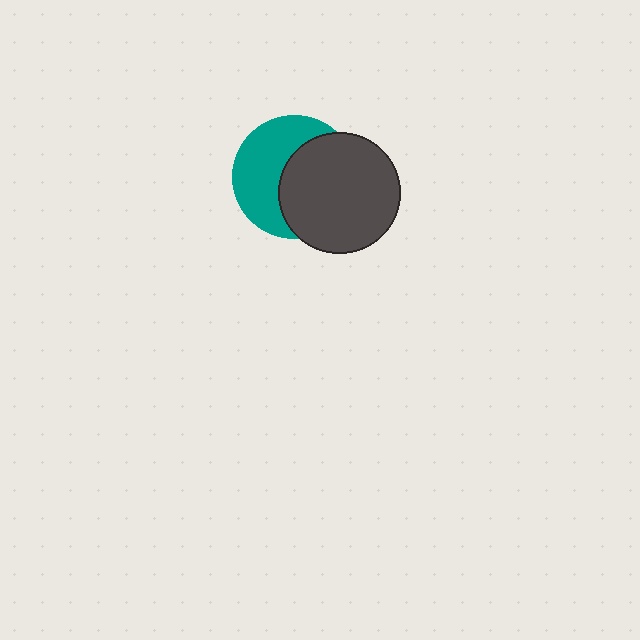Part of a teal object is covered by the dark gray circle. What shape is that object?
It is a circle.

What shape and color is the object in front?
The object in front is a dark gray circle.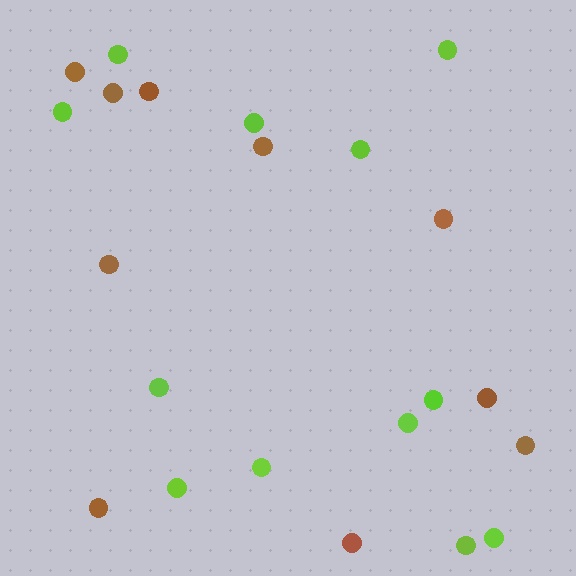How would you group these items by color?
There are 2 groups: one group of lime circles (12) and one group of brown circles (10).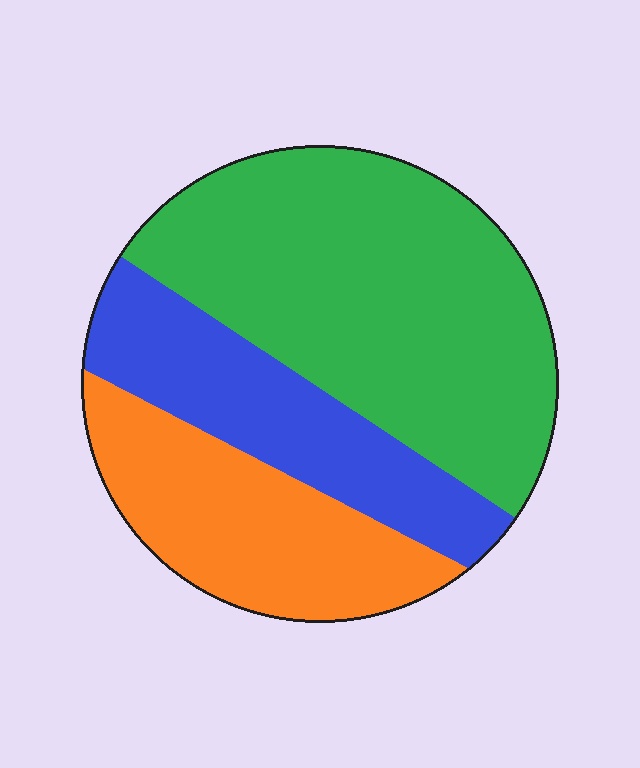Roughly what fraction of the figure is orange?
Orange takes up about one quarter (1/4) of the figure.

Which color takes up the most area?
Green, at roughly 50%.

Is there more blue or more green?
Green.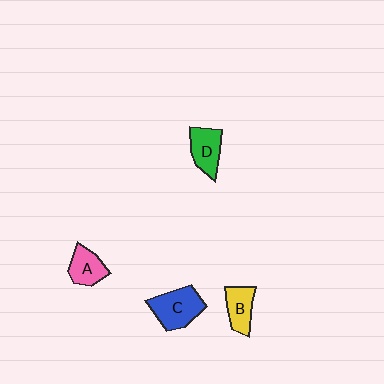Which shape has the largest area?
Shape C (blue).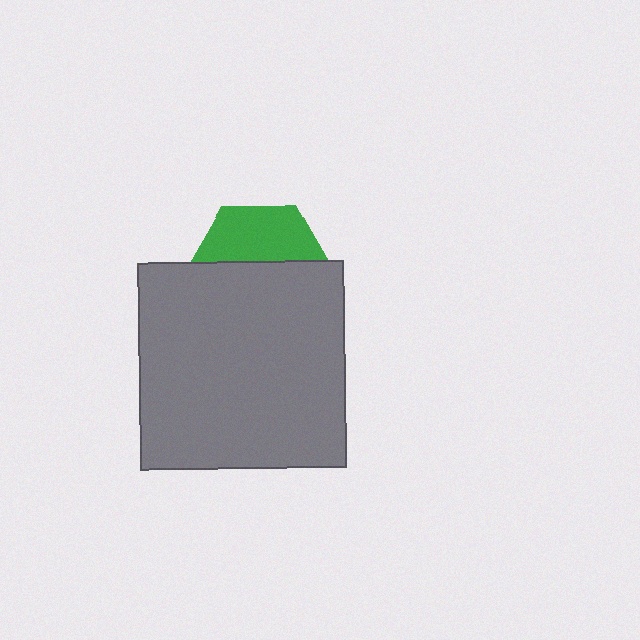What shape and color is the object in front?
The object in front is a gray square.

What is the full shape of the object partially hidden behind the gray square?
The partially hidden object is a green hexagon.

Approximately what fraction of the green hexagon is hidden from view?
Roughly 60% of the green hexagon is hidden behind the gray square.